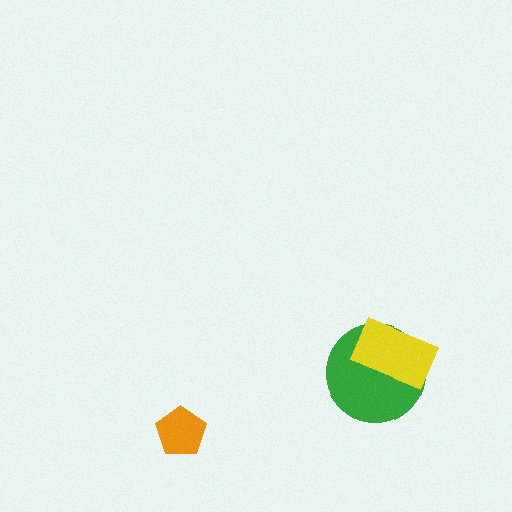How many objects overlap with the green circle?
1 object overlaps with the green circle.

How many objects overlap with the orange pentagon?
0 objects overlap with the orange pentagon.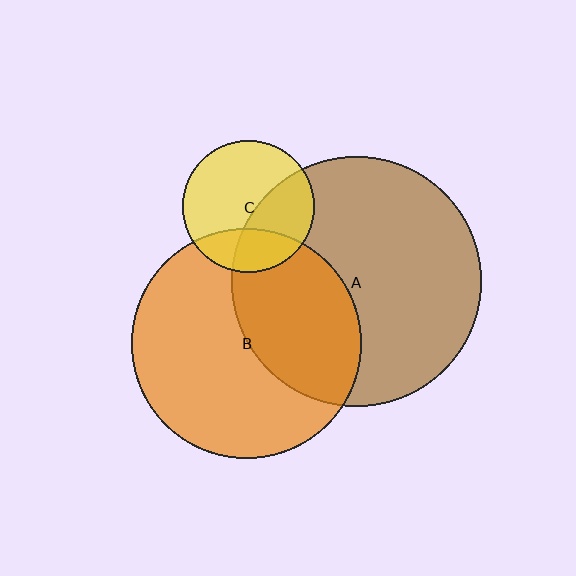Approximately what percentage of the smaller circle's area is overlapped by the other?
Approximately 40%.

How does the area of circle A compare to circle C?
Approximately 3.6 times.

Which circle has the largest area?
Circle A (brown).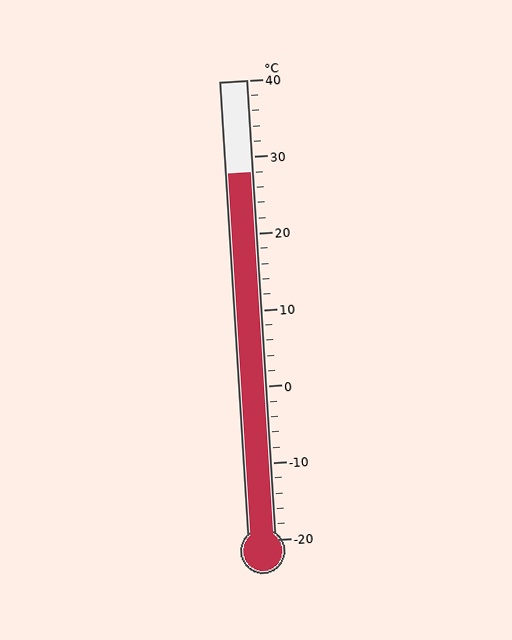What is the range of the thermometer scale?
The thermometer scale ranges from -20°C to 40°C.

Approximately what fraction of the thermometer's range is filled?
The thermometer is filled to approximately 80% of its range.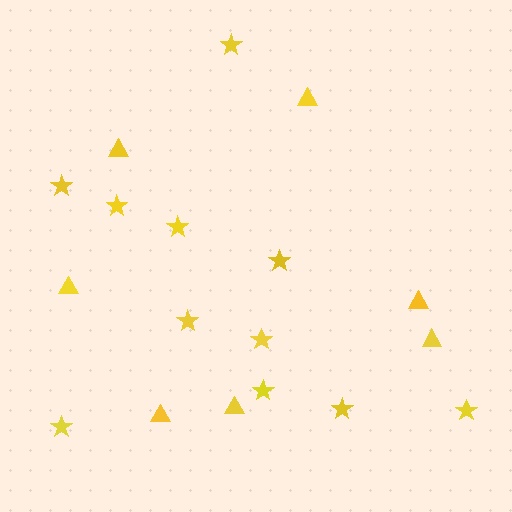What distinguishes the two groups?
There are 2 groups: one group of stars (11) and one group of triangles (7).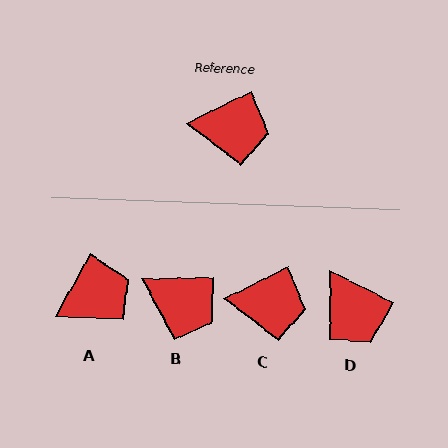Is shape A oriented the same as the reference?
No, it is off by about 34 degrees.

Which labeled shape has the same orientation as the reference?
C.